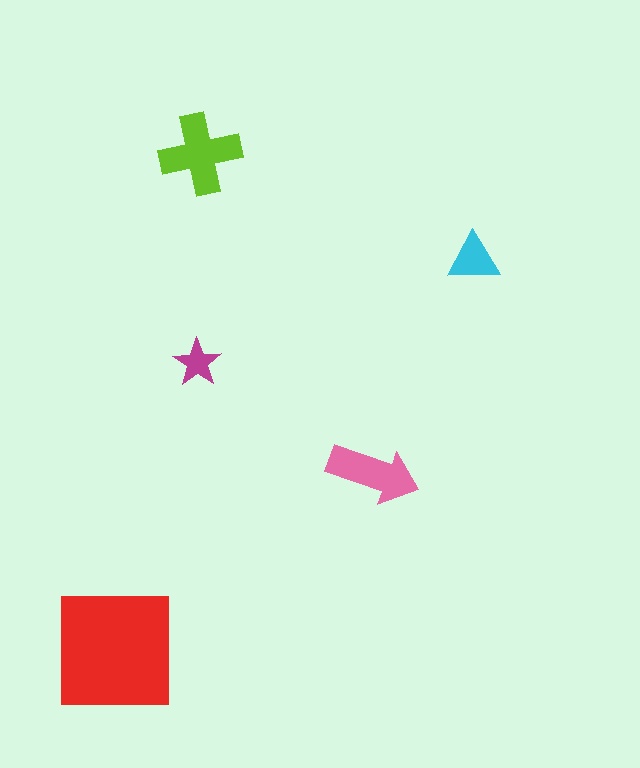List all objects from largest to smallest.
The red square, the lime cross, the pink arrow, the cyan triangle, the magenta star.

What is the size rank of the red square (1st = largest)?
1st.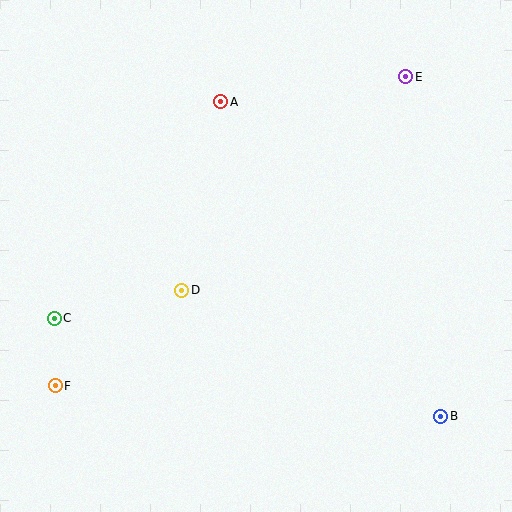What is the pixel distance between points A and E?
The distance between A and E is 186 pixels.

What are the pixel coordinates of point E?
Point E is at (406, 77).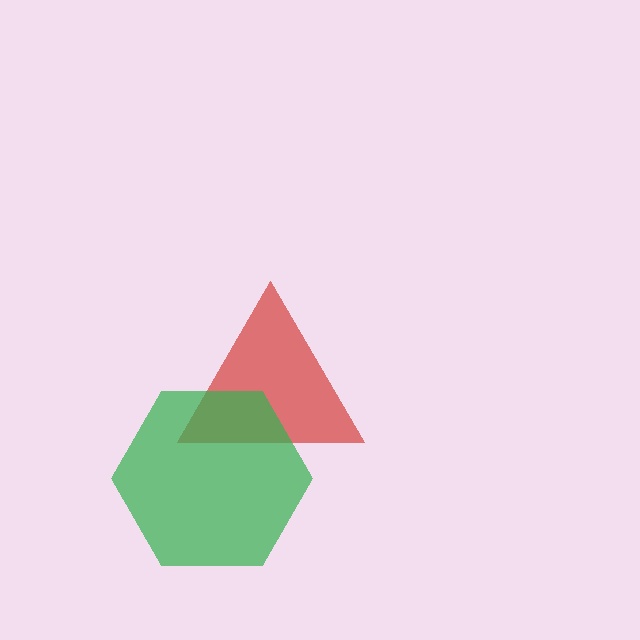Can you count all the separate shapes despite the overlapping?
Yes, there are 2 separate shapes.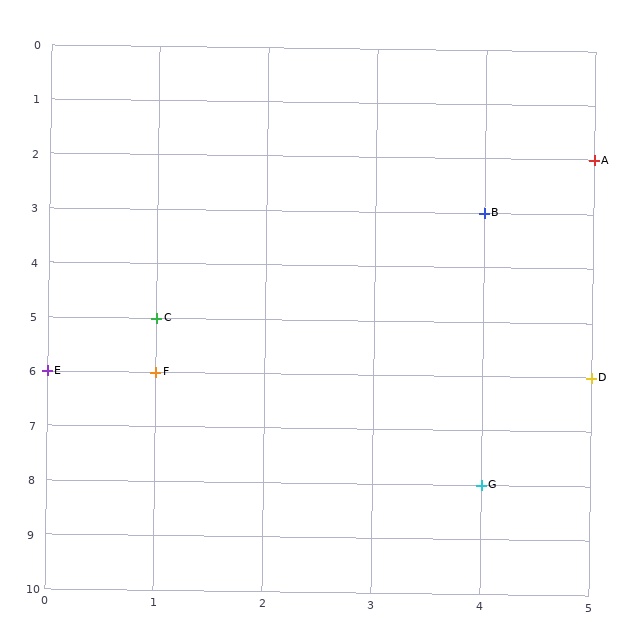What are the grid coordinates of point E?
Point E is at grid coordinates (0, 6).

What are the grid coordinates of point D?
Point D is at grid coordinates (5, 6).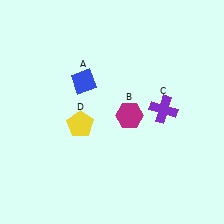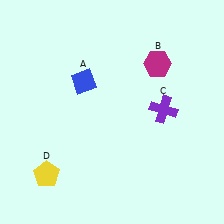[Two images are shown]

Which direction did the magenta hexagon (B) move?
The magenta hexagon (B) moved up.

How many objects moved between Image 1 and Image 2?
2 objects moved between the two images.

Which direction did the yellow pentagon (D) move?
The yellow pentagon (D) moved down.